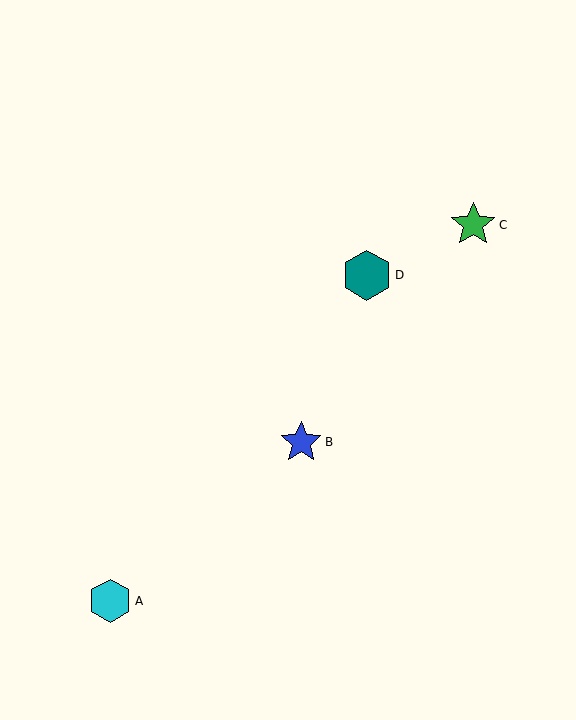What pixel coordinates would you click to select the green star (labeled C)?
Click at (473, 225) to select the green star C.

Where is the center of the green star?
The center of the green star is at (473, 225).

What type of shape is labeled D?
Shape D is a teal hexagon.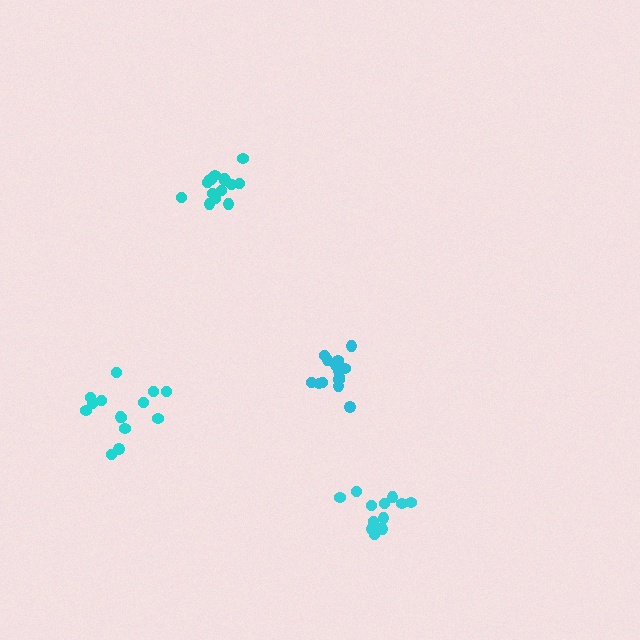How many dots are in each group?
Group 1: 14 dots, Group 2: 15 dots, Group 3: 14 dots, Group 4: 13 dots (56 total).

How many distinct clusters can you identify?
There are 4 distinct clusters.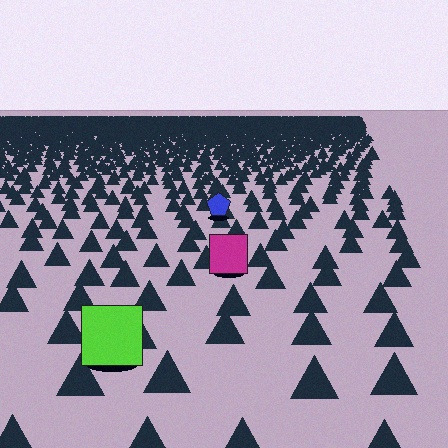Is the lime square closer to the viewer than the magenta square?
Yes. The lime square is closer — you can tell from the texture gradient: the ground texture is coarser near it.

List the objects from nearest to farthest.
From nearest to farthest: the lime square, the magenta square, the blue pentagon.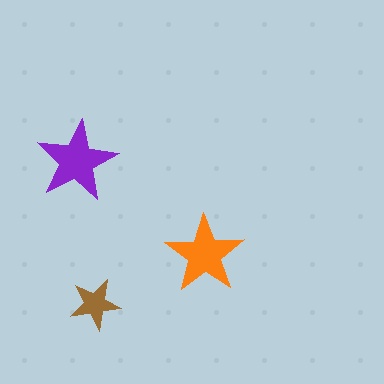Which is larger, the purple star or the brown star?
The purple one.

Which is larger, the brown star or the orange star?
The orange one.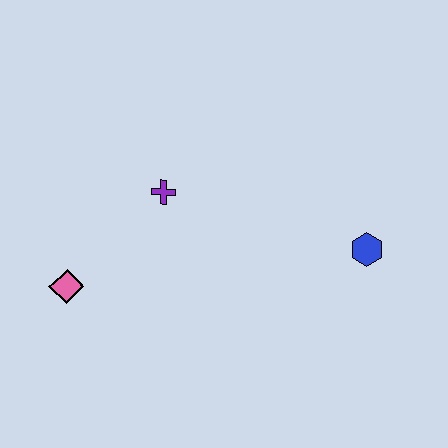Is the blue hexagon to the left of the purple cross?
No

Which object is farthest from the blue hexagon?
The pink diamond is farthest from the blue hexagon.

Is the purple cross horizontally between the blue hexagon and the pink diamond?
Yes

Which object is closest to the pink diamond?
The purple cross is closest to the pink diamond.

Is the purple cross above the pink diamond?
Yes